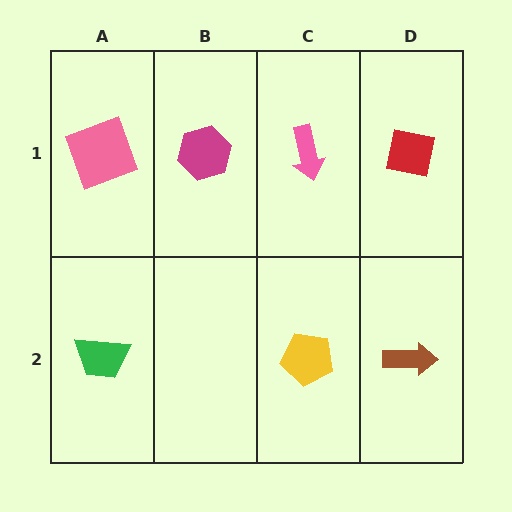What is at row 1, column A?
A pink square.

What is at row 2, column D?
A brown arrow.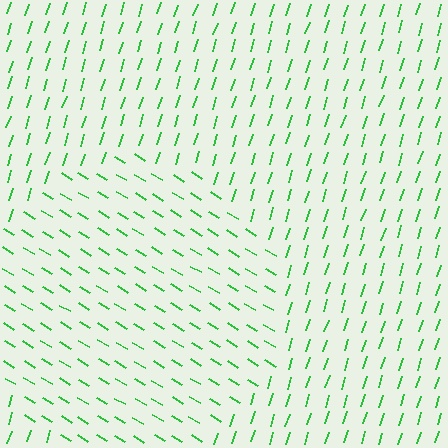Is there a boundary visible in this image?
Yes, there is a texture boundary formed by a change in line orientation.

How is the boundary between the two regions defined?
The boundary is defined purely by a change in line orientation (approximately 76 degrees difference). All lines are the same color and thickness.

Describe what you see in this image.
The image is filled with small green line segments. A circle region in the image has lines oriented differently from the surrounding lines, creating a visible texture boundary.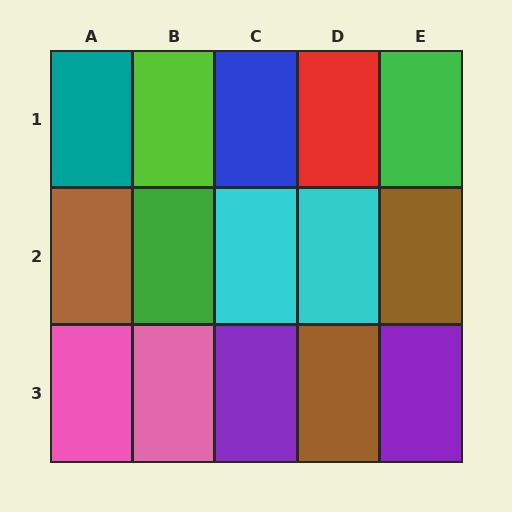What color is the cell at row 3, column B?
Pink.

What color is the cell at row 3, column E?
Purple.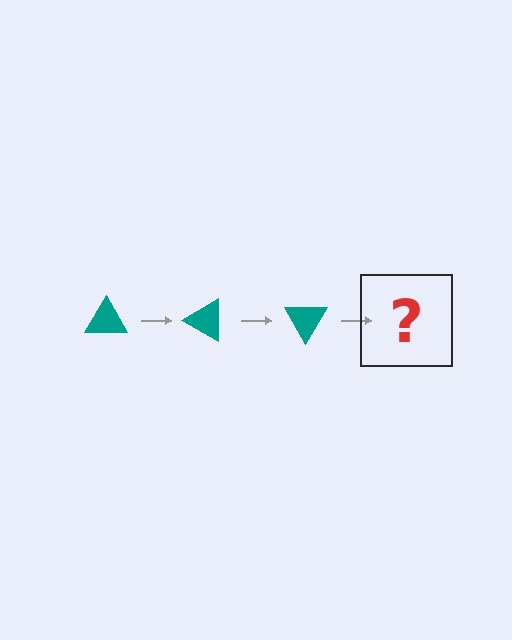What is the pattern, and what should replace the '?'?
The pattern is that the triangle rotates 30 degrees each step. The '?' should be a teal triangle rotated 90 degrees.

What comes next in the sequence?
The next element should be a teal triangle rotated 90 degrees.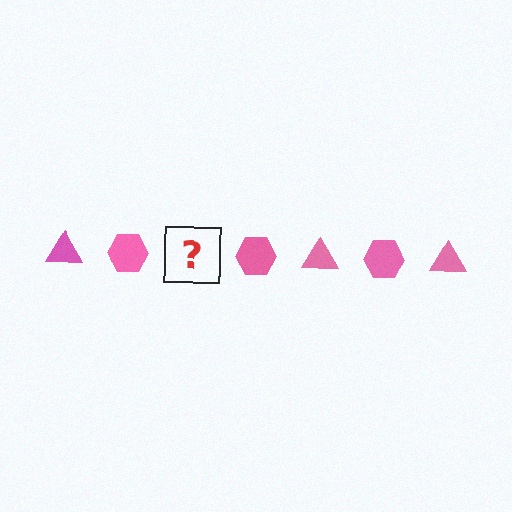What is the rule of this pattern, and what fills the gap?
The rule is that the pattern cycles through triangle, hexagon shapes in pink. The gap should be filled with a pink triangle.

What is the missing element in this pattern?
The missing element is a pink triangle.